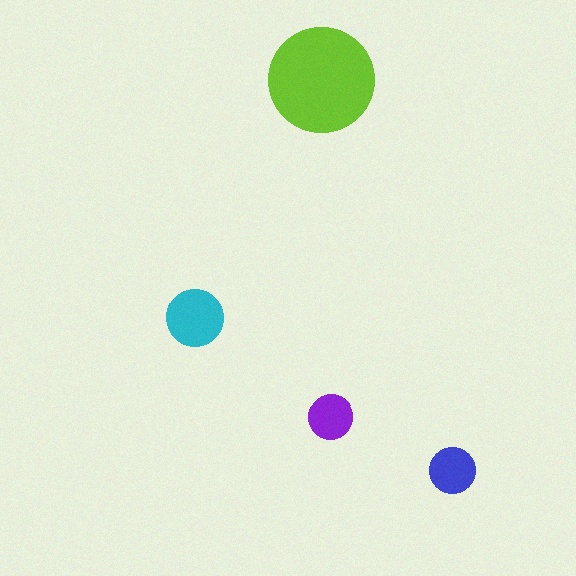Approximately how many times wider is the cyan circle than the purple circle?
About 1.5 times wider.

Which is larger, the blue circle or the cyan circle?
The cyan one.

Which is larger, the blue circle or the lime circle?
The lime one.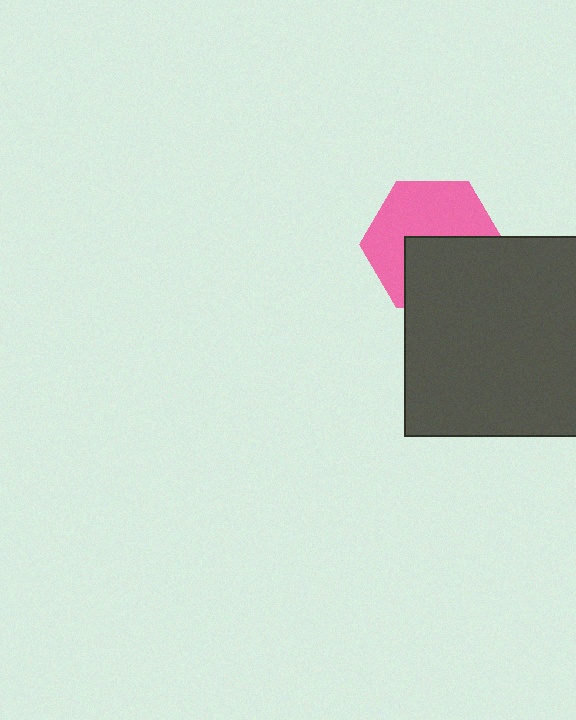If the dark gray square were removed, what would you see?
You would see the complete pink hexagon.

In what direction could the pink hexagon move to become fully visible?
The pink hexagon could move up. That would shift it out from behind the dark gray square entirely.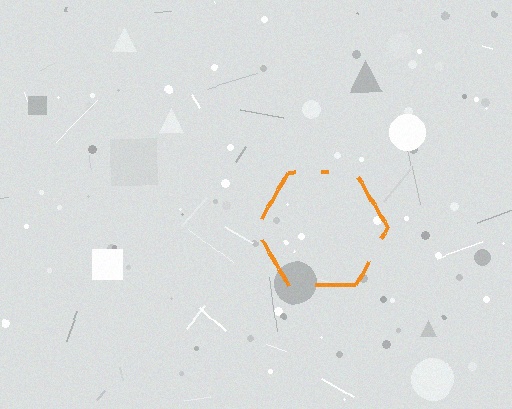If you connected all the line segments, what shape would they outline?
They would outline a hexagon.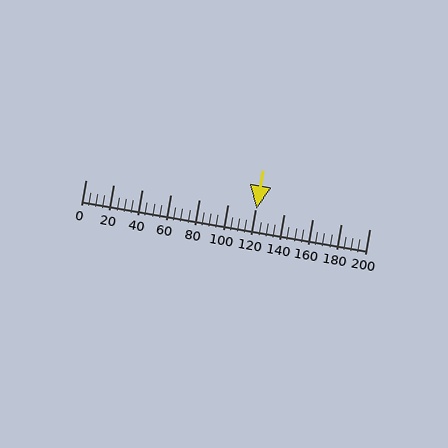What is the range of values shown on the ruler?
The ruler shows values from 0 to 200.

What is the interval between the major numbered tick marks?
The major tick marks are spaced 20 units apart.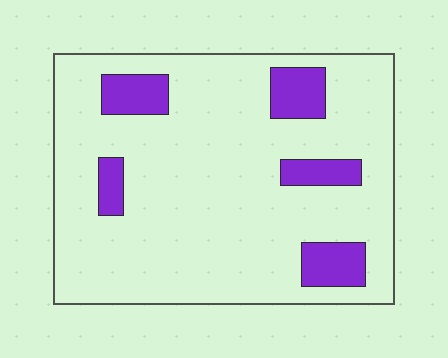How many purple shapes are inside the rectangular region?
5.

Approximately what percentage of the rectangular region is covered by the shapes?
Approximately 15%.